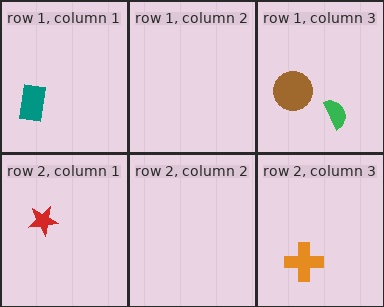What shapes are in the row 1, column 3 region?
The brown circle, the green semicircle.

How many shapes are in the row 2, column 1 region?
1.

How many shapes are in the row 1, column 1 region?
1.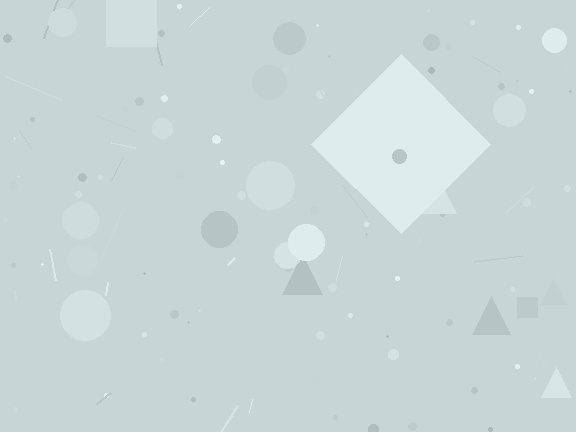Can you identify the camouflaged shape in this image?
The camouflaged shape is a diamond.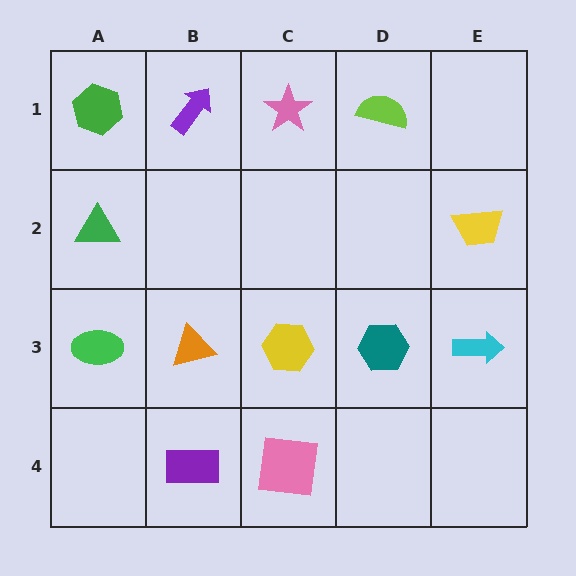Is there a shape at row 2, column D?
No, that cell is empty.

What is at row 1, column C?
A pink star.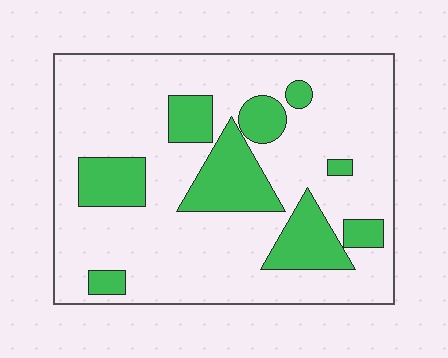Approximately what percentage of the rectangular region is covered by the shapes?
Approximately 25%.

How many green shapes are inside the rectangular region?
9.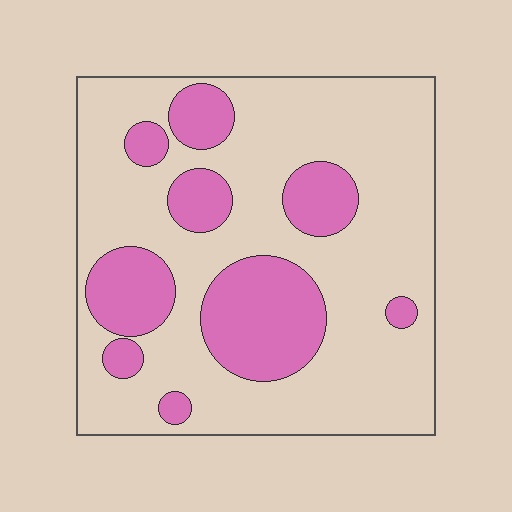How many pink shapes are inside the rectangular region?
9.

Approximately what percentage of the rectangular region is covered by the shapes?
Approximately 25%.